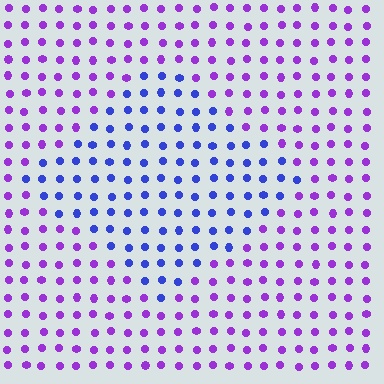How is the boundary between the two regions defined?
The boundary is defined purely by a slight shift in hue (about 45 degrees). Spacing, size, and orientation are identical on both sides.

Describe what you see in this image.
The image is filled with small purple elements in a uniform arrangement. A diamond-shaped region is visible where the elements are tinted to a slightly different hue, forming a subtle color boundary.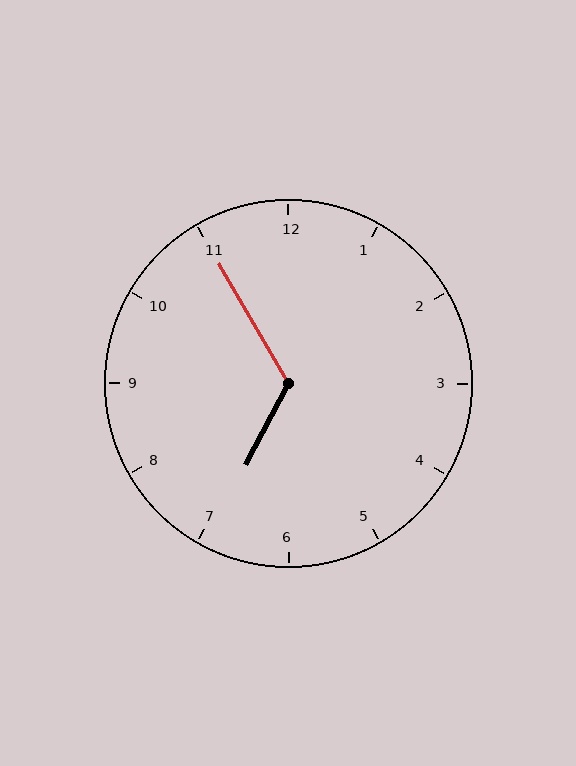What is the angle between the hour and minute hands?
Approximately 122 degrees.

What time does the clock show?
6:55.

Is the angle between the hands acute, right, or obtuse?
It is obtuse.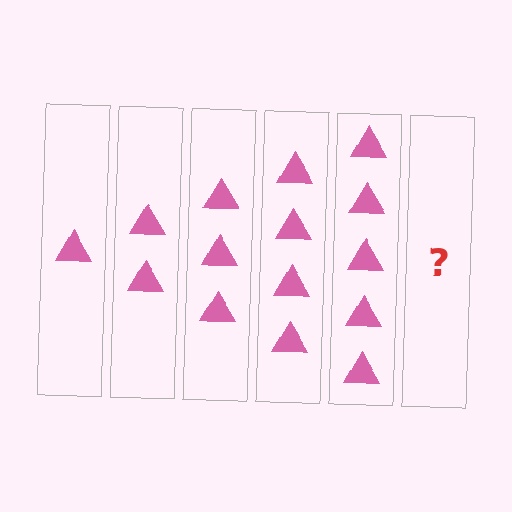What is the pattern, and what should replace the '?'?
The pattern is that each step adds one more triangle. The '?' should be 6 triangles.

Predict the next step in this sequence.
The next step is 6 triangles.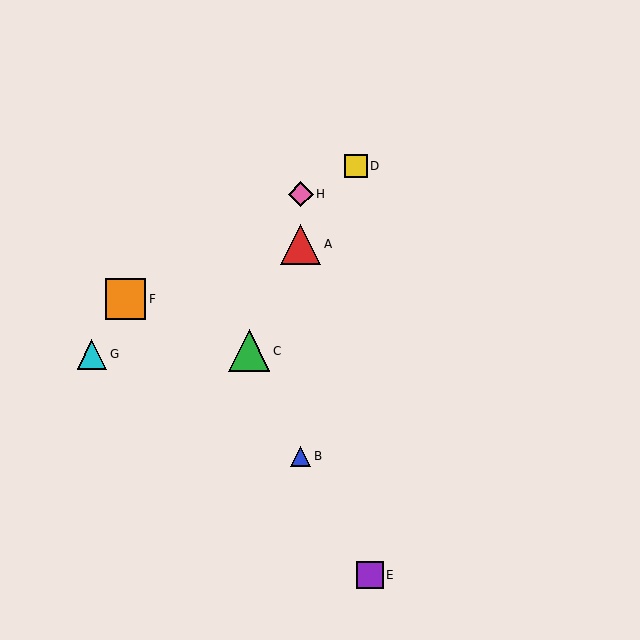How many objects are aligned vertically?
3 objects (A, B, H) are aligned vertically.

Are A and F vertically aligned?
No, A is at x≈301 and F is at x≈125.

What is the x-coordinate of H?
Object H is at x≈301.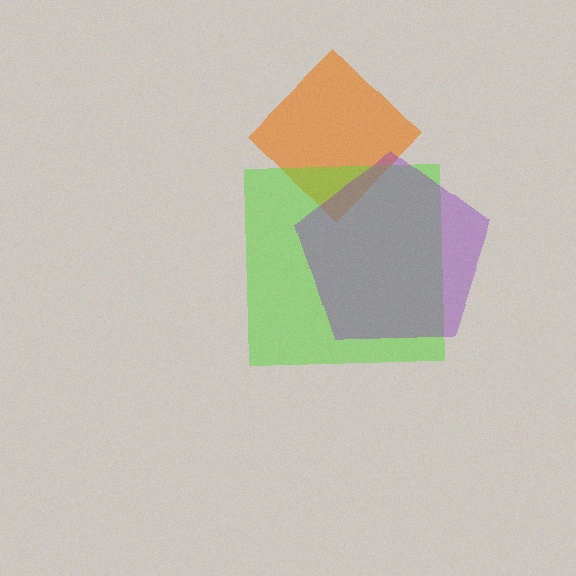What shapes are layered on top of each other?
The layered shapes are: an orange diamond, a lime square, a purple pentagon.